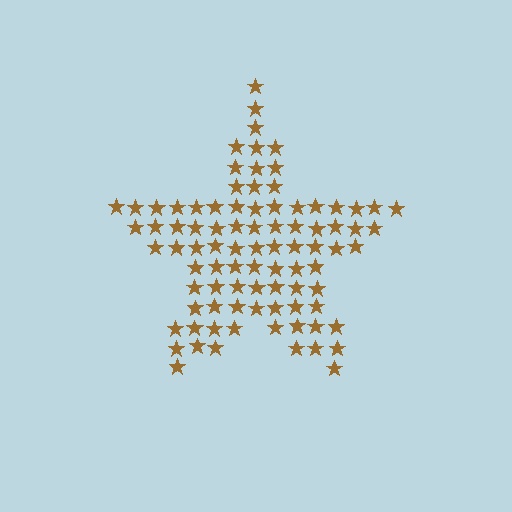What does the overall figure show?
The overall figure shows a star.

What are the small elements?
The small elements are stars.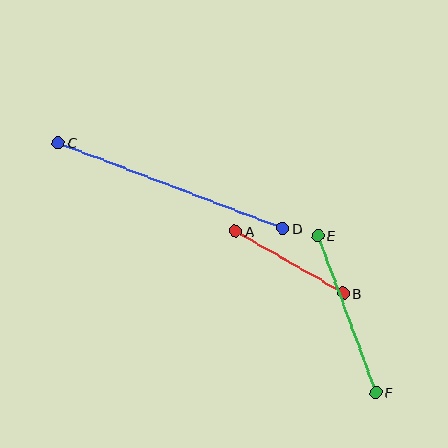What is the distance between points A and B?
The distance is approximately 124 pixels.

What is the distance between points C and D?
The distance is approximately 240 pixels.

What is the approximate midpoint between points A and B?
The midpoint is at approximately (289, 262) pixels.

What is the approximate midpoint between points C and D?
The midpoint is at approximately (170, 186) pixels.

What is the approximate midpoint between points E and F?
The midpoint is at approximately (347, 314) pixels.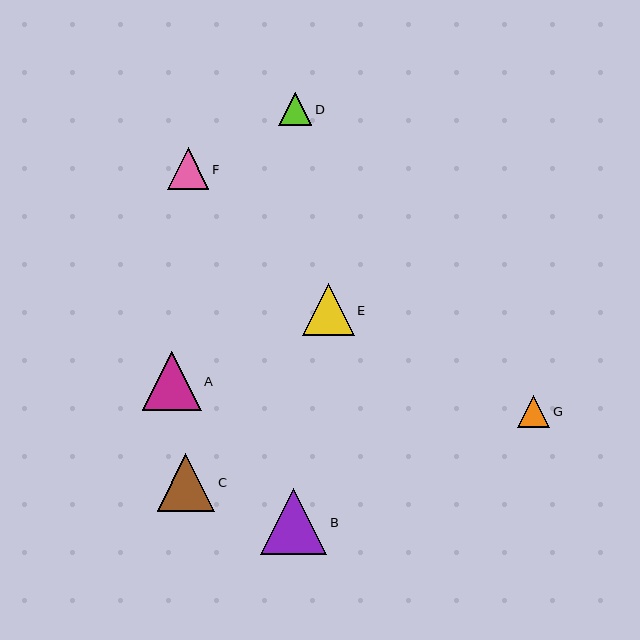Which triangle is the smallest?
Triangle G is the smallest with a size of approximately 32 pixels.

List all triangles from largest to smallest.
From largest to smallest: B, A, C, E, F, D, G.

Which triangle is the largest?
Triangle B is the largest with a size of approximately 66 pixels.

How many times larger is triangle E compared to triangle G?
Triangle E is approximately 1.6 times the size of triangle G.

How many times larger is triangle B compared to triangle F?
Triangle B is approximately 1.6 times the size of triangle F.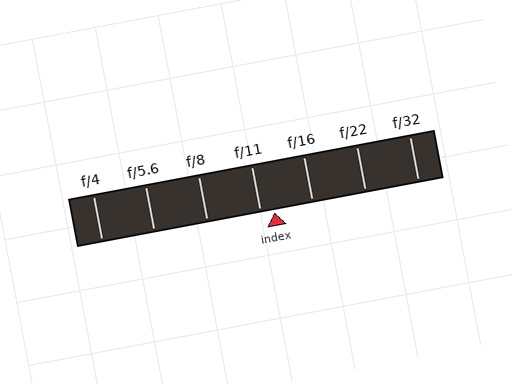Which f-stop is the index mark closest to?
The index mark is closest to f/11.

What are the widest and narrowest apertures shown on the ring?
The widest aperture shown is f/4 and the narrowest is f/32.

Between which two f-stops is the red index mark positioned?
The index mark is between f/11 and f/16.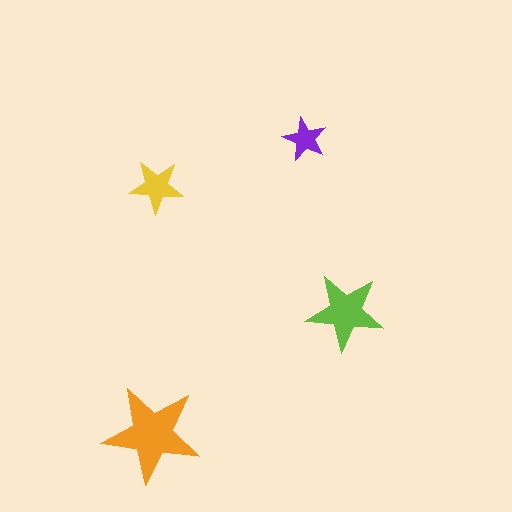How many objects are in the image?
There are 4 objects in the image.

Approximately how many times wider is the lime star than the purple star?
About 2 times wider.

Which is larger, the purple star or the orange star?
The orange one.